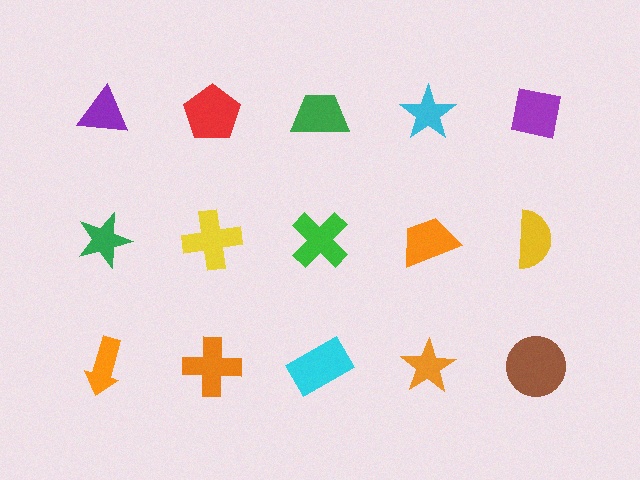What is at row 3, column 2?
An orange cross.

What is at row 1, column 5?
A purple square.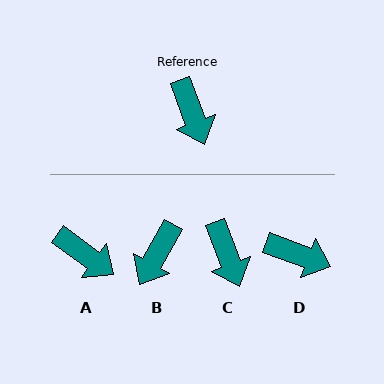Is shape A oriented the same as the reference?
No, it is off by about 33 degrees.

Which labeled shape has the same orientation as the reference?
C.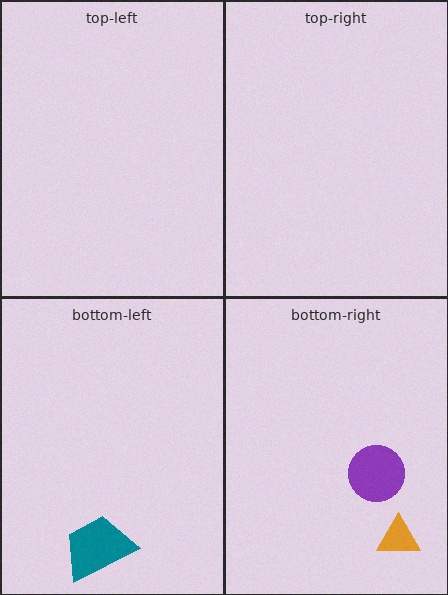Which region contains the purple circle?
The bottom-right region.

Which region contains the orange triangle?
The bottom-right region.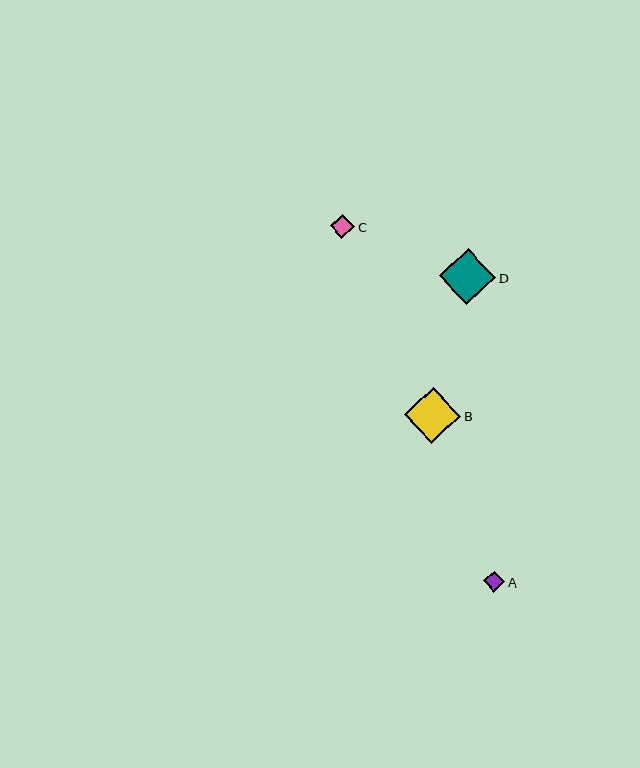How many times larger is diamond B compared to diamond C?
Diamond B is approximately 2.4 times the size of diamond C.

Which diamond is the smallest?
Diamond A is the smallest with a size of approximately 21 pixels.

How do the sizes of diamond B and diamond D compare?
Diamond B and diamond D are approximately the same size.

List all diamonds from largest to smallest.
From largest to smallest: B, D, C, A.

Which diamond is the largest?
Diamond B is the largest with a size of approximately 56 pixels.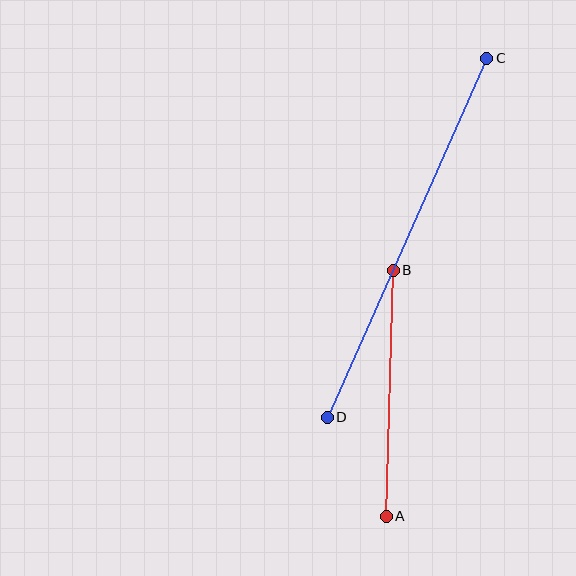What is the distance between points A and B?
The distance is approximately 246 pixels.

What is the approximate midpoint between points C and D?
The midpoint is at approximately (407, 238) pixels.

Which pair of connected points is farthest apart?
Points C and D are farthest apart.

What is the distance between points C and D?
The distance is approximately 393 pixels.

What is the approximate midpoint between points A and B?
The midpoint is at approximately (390, 393) pixels.